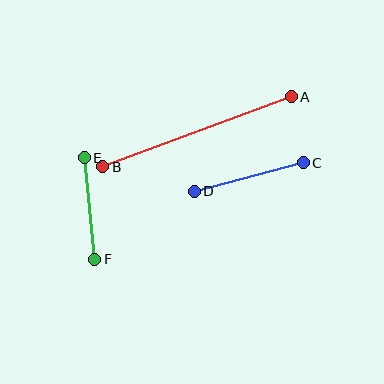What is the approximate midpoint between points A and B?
The midpoint is at approximately (197, 132) pixels.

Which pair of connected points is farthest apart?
Points A and B are farthest apart.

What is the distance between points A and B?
The distance is approximately 201 pixels.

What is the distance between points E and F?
The distance is approximately 102 pixels.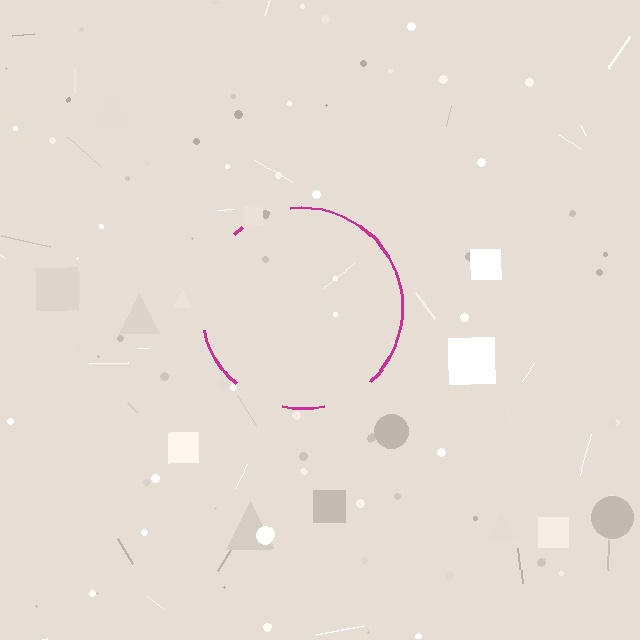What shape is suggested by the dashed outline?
The dashed outline suggests a circle.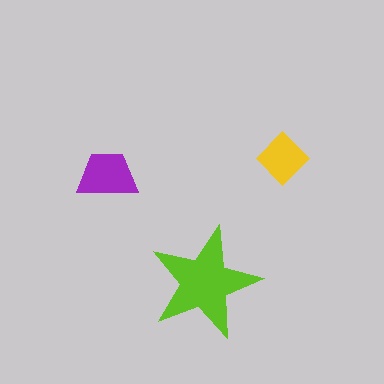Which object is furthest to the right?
The yellow diamond is rightmost.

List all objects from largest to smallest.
The lime star, the purple trapezoid, the yellow diamond.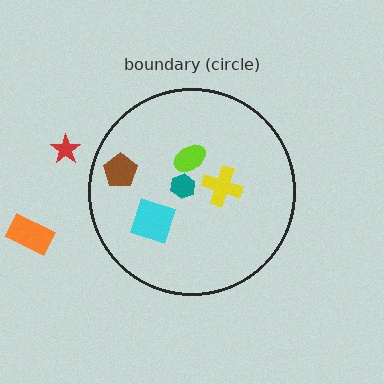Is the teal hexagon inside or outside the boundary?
Inside.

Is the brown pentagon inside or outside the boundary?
Inside.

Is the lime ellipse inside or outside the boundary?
Inside.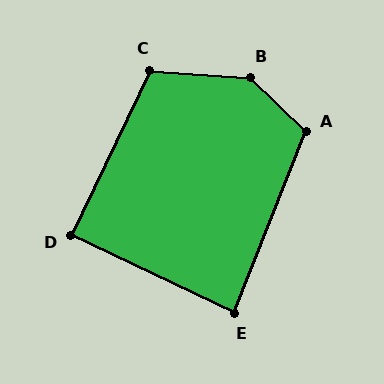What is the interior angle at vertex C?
Approximately 112 degrees (obtuse).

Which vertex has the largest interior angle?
B, at approximately 139 degrees.